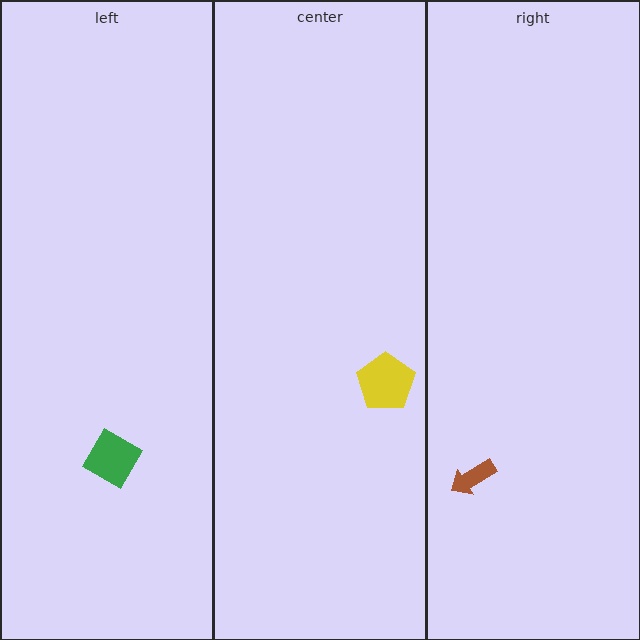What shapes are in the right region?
The brown arrow.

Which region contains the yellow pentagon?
The center region.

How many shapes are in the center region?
1.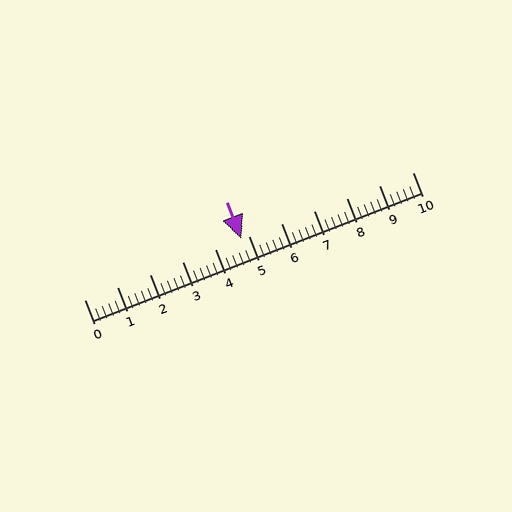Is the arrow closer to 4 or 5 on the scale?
The arrow is closer to 5.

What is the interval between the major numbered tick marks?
The major tick marks are spaced 1 units apart.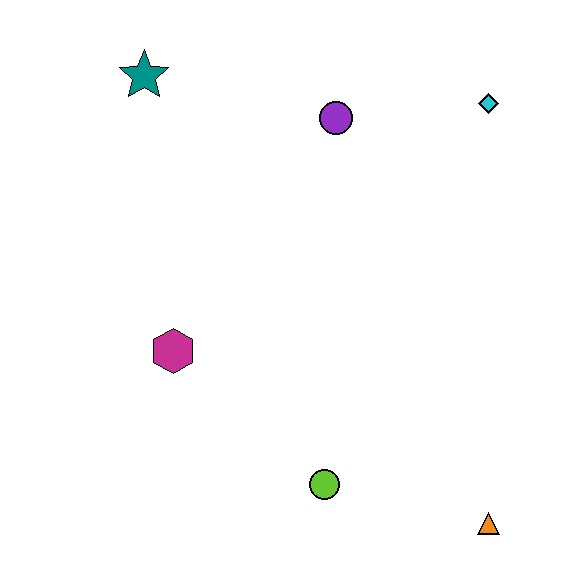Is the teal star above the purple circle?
Yes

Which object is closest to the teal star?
The purple circle is closest to the teal star.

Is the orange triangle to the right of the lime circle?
Yes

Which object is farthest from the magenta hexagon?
The cyan diamond is farthest from the magenta hexagon.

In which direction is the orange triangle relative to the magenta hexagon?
The orange triangle is to the right of the magenta hexagon.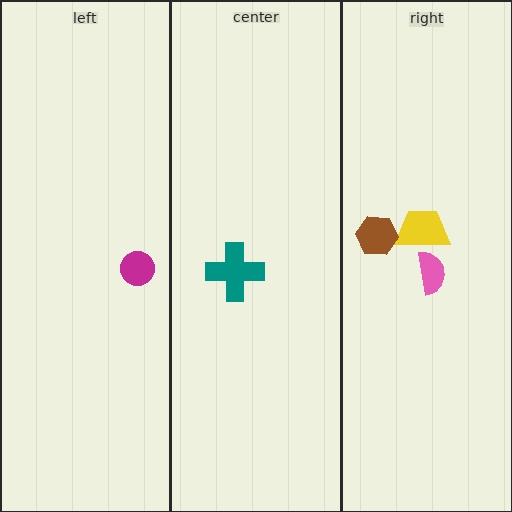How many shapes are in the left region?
1.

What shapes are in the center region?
The teal cross.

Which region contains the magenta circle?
The left region.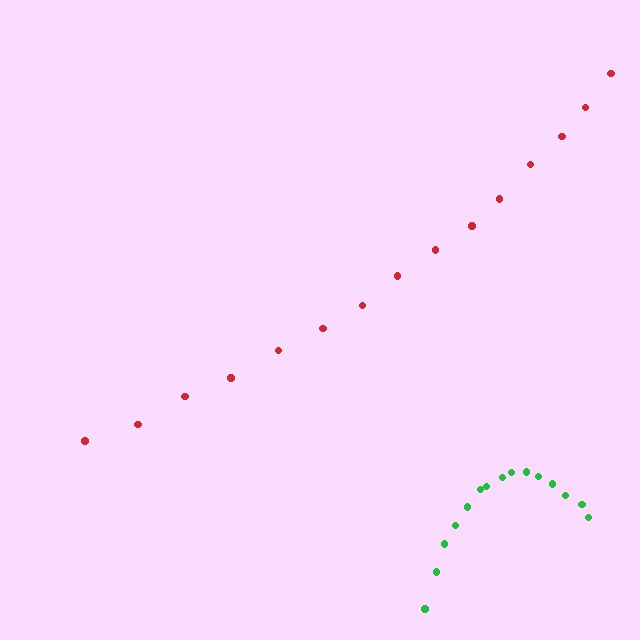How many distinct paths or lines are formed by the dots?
There are 2 distinct paths.